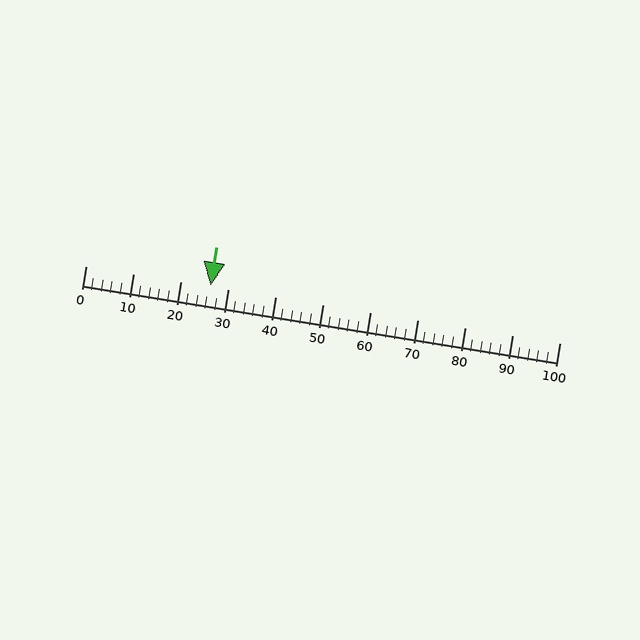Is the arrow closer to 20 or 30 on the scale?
The arrow is closer to 30.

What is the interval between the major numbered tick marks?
The major tick marks are spaced 10 units apart.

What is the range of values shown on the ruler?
The ruler shows values from 0 to 100.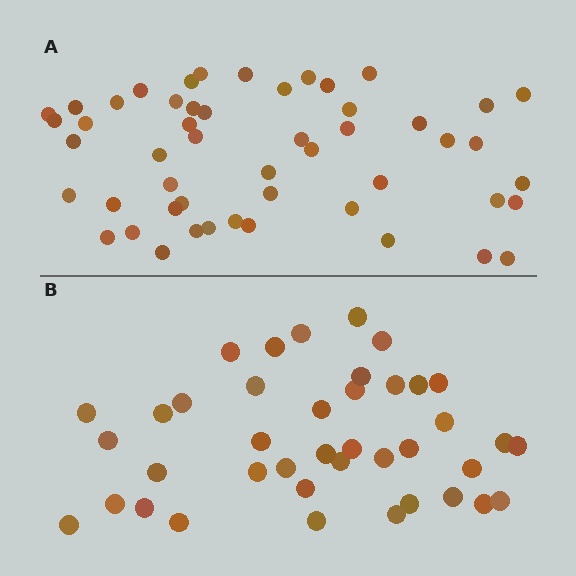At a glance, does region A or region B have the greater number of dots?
Region A (the top region) has more dots.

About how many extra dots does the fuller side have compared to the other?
Region A has roughly 12 or so more dots than region B.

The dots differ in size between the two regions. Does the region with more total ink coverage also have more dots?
No. Region B has more total ink coverage because its dots are larger, but region A actually contains more individual dots. Total area can be misleading — the number of items is what matters here.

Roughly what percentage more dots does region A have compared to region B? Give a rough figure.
About 30% more.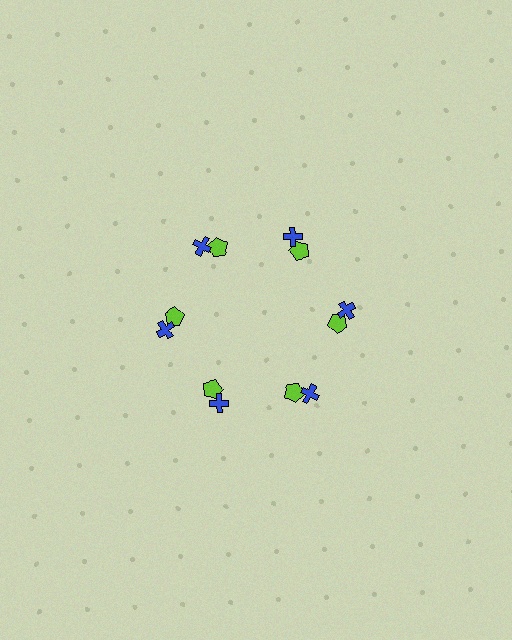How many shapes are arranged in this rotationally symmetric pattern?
There are 12 shapes, arranged in 6 groups of 2.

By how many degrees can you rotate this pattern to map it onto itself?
The pattern maps onto itself every 60 degrees of rotation.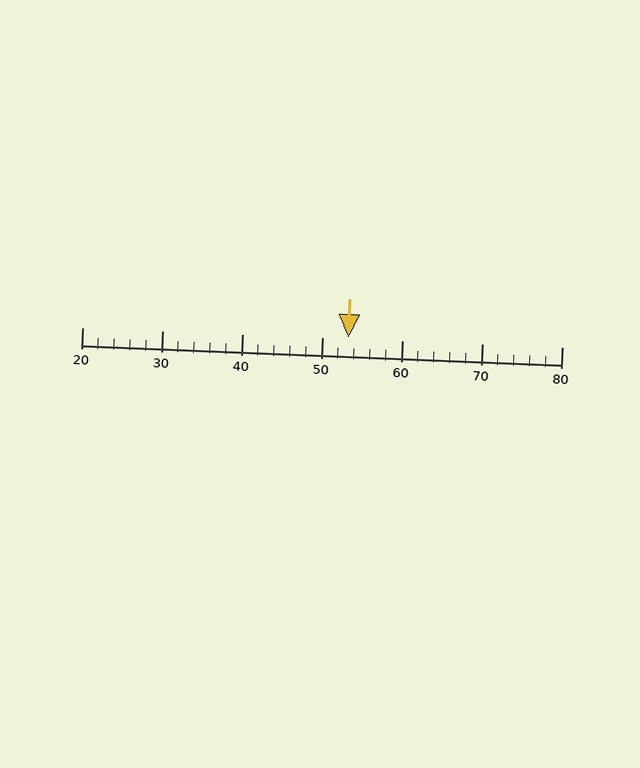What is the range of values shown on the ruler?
The ruler shows values from 20 to 80.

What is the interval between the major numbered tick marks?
The major tick marks are spaced 10 units apart.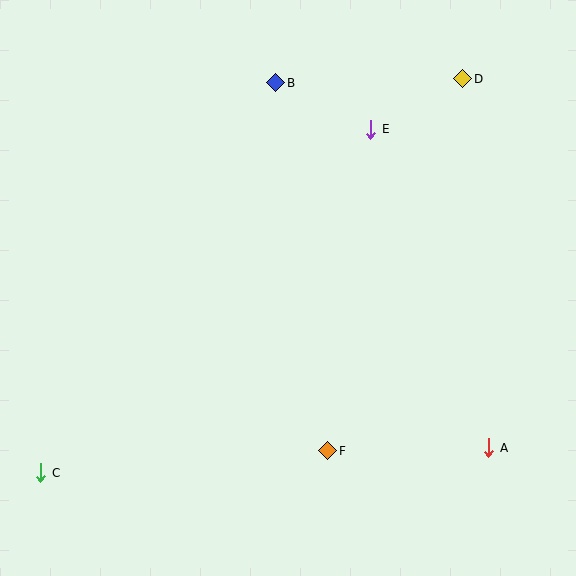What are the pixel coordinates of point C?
Point C is at (41, 473).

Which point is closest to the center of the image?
Point F at (328, 451) is closest to the center.